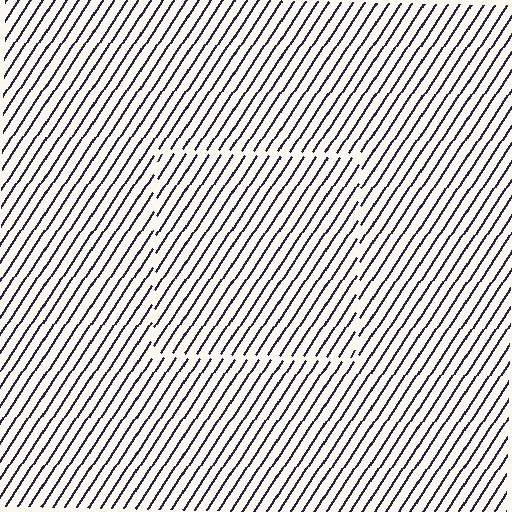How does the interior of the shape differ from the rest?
The interior of the shape contains the same grating, shifted by half a period — the contour is defined by the phase discontinuity where line-ends from the inner and outer gratings abut.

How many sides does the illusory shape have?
4 sides — the line-ends trace a square.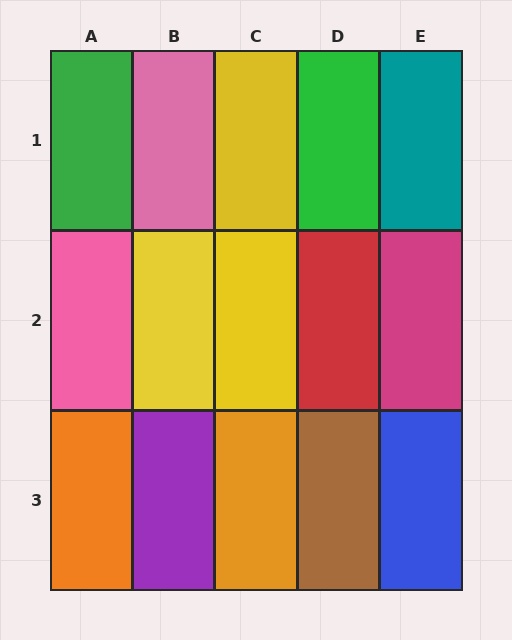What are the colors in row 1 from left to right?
Green, pink, yellow, green, teal.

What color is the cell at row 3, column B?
Purple.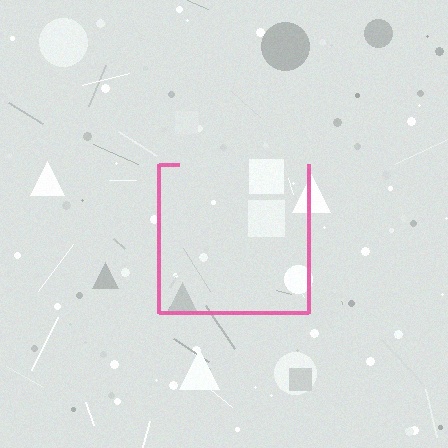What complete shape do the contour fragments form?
The contour fragments form a square.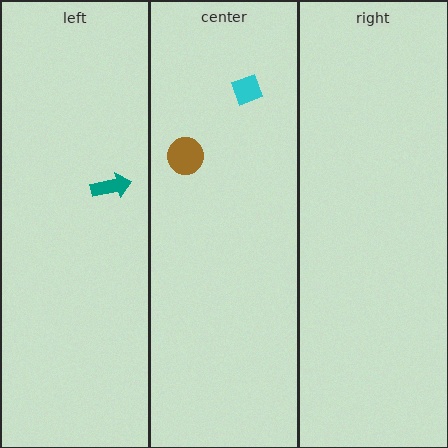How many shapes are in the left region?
1.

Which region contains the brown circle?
The center region.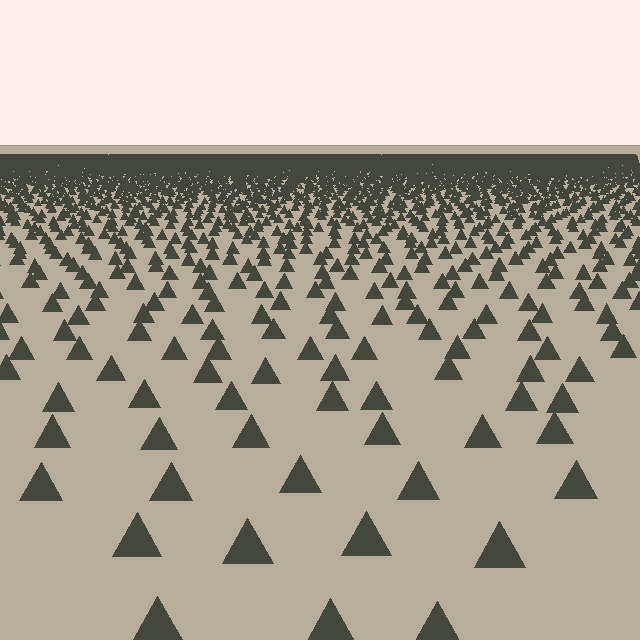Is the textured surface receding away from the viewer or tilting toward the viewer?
The surface is receding away from the viewer. Texture elements get smaller and denser toward the top.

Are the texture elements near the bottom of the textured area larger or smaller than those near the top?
Larger. Near the bottom, elements are closer to the viewer and appear at a bigger on-screen size.